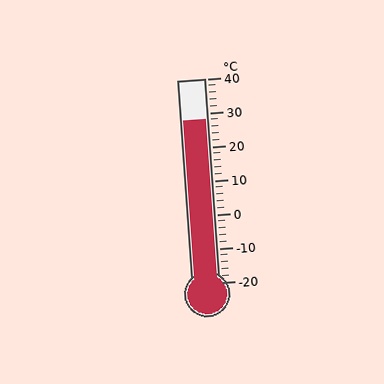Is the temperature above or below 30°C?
The temperature is below 30°C.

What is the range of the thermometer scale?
The thermometer scale ranges from -20°C to 40°C.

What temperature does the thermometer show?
The thermometer shows approximately 28°C.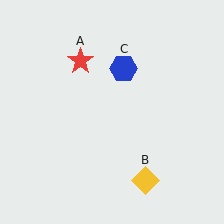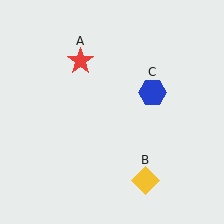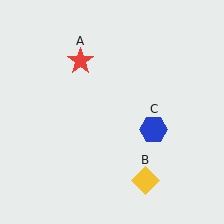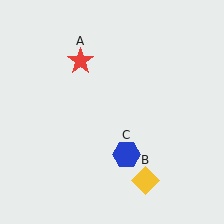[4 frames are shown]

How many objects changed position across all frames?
1 object changed position: blue hexagon (object C).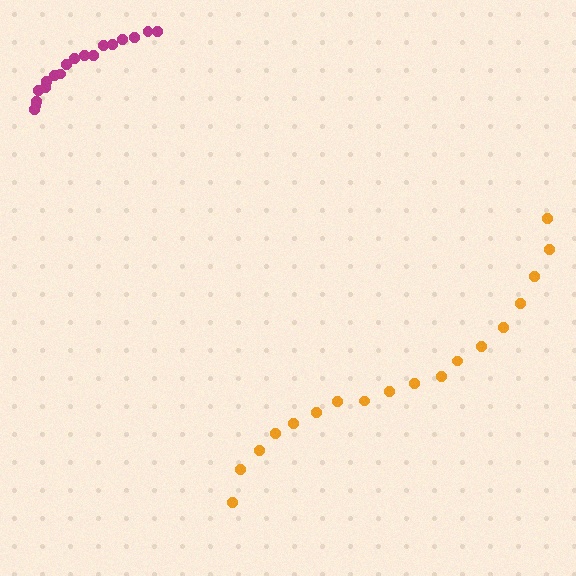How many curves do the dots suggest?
There are 2 distinct paths.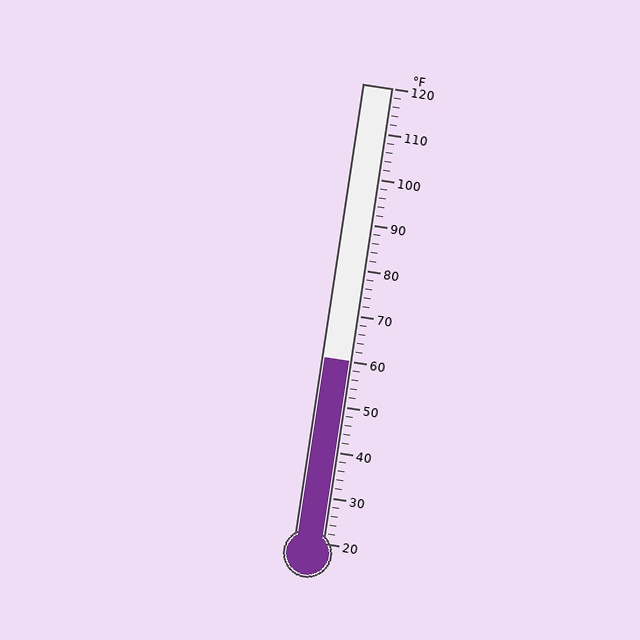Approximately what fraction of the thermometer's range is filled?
The thermometer is filled to approximately 40% of its range.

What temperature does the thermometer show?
The thermometer shows approximately 60°F.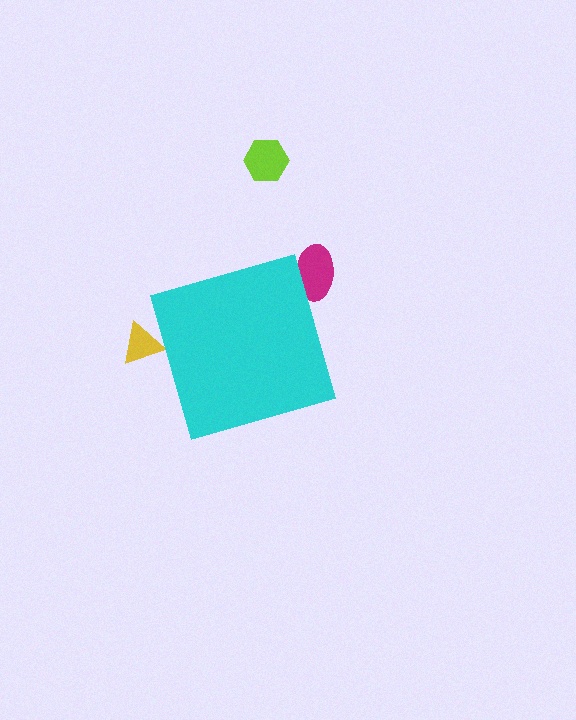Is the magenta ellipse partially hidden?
Yes, the magenta ellipse is partially hidden behind the cyan diamond.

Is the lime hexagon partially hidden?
No, the lime hexagon is fully visible.